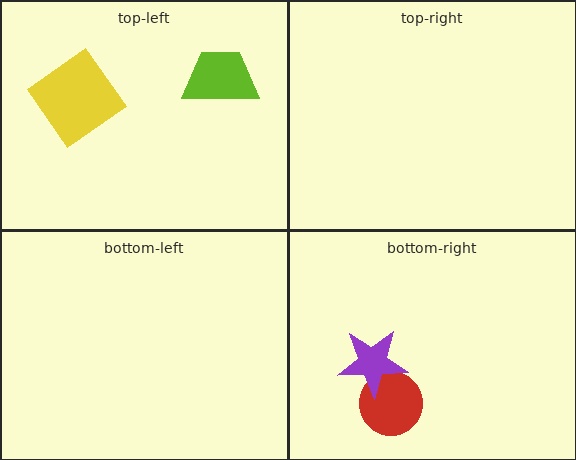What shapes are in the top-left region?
The lime trapezoid, the yellow diamond.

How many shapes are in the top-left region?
2.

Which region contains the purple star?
The bottom-right region.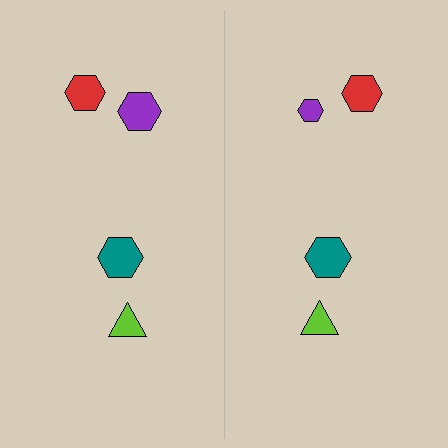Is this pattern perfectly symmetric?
No, the pattern is not perfectly symmetric. The purple hexagon on the right side has a different size than its mirror counterpart.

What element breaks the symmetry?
The purple hexagon on the right side has a different size than its mirror counterpart.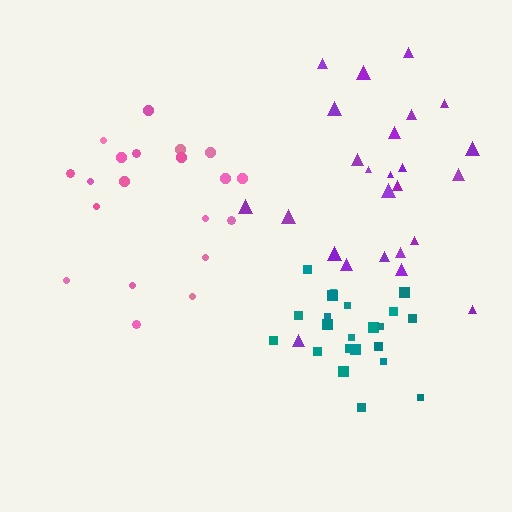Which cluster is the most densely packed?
Teal.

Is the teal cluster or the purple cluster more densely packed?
Teal.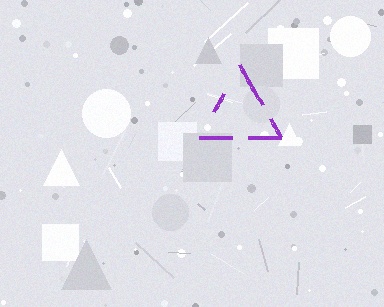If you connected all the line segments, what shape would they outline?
They would outline a triangle.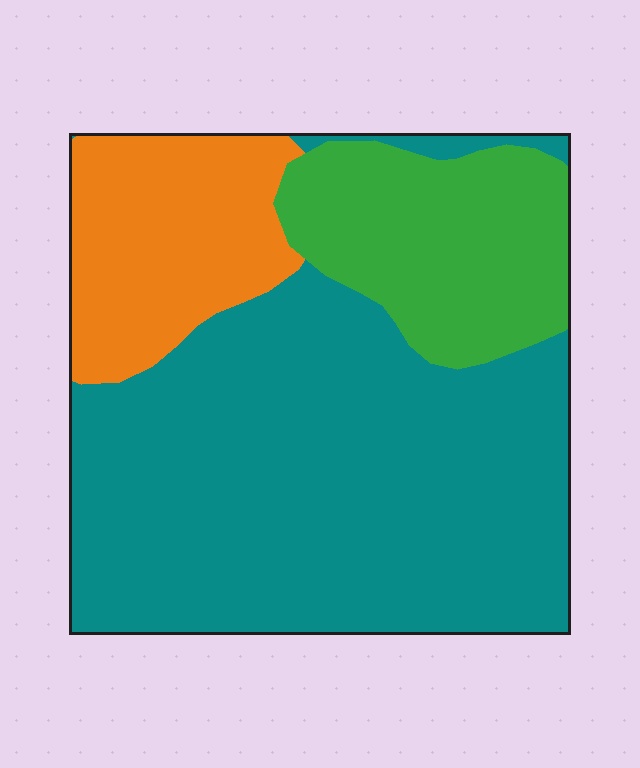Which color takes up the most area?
Teal, at roughly 60%.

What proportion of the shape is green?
Green covers 20% of the shape.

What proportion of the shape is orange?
Orange covers roughly 20% of the shape.